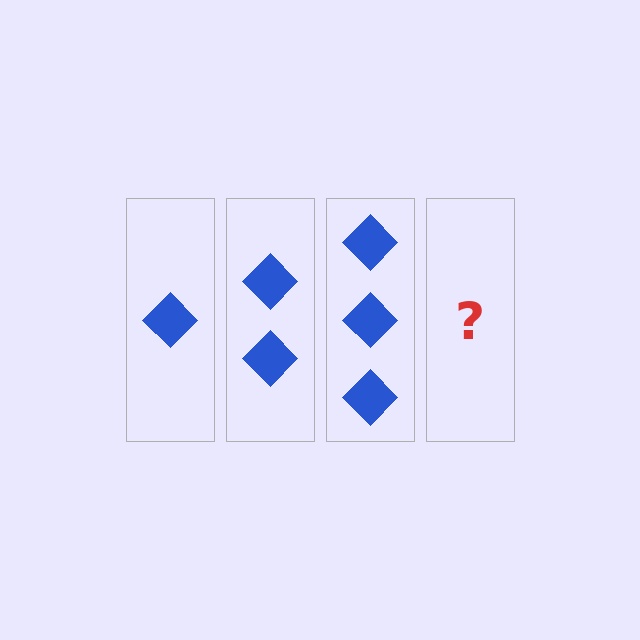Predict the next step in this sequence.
The next step is 4 diamonds.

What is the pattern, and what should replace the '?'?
The pattern is that each step adds one more diamond. The '?' should be 4 diamonds.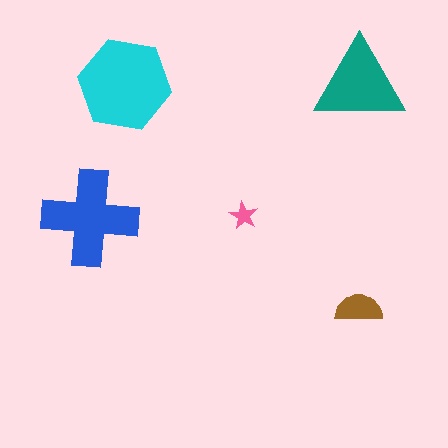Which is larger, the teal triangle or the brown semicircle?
The teal triangle.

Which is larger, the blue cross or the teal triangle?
The blue cross.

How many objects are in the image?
There are 5 objects in the image.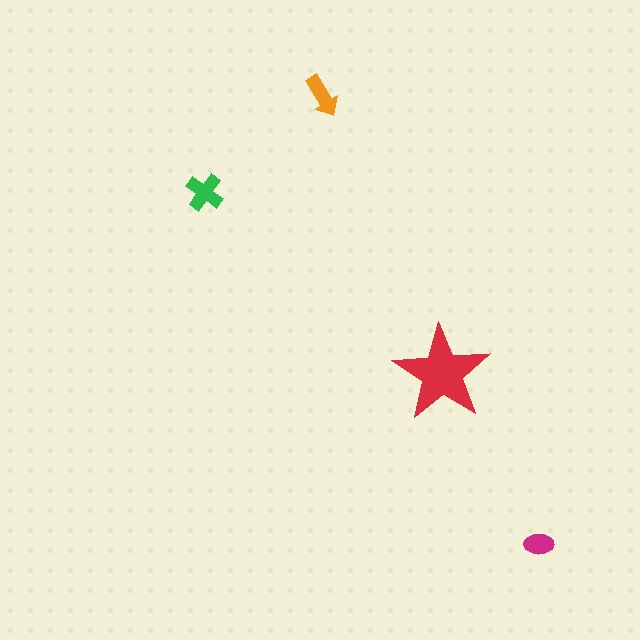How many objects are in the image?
There are 4 objects in the image.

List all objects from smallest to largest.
The magenta ellipse, the orange arrow, the green cross, the red star.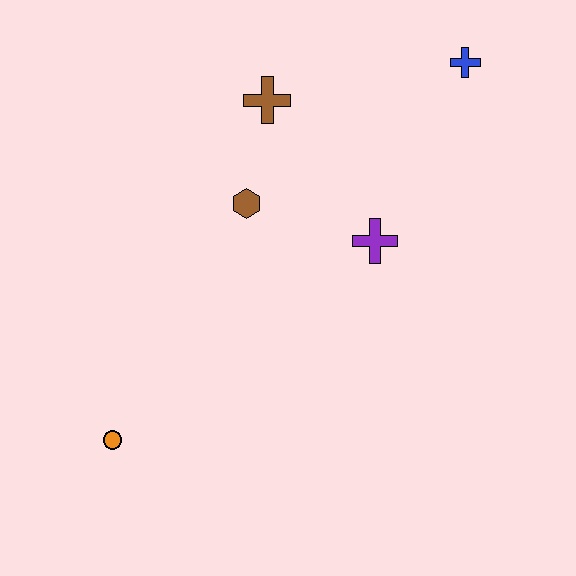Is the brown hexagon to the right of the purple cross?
No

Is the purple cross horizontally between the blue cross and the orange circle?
Yes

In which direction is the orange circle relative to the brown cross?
The orange circle is below the brown cross.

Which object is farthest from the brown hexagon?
The orange circle is farthest from the brown hexagon.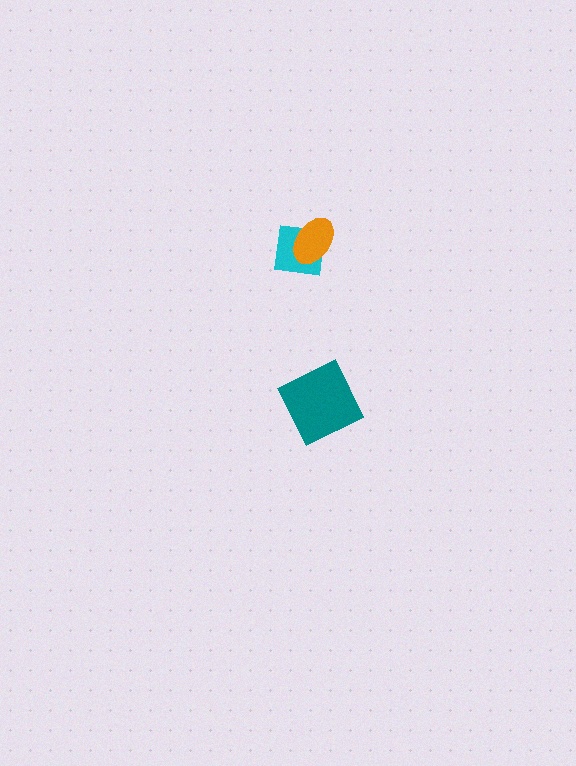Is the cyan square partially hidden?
Yes, it is partially covered by another shape.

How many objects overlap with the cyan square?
1 object overlaps with the cyan square.